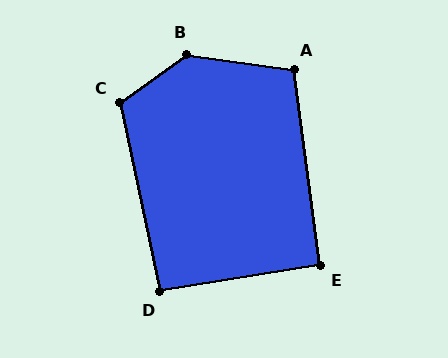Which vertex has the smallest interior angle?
E, at approximately 91 degrees.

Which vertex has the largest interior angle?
B, at approximately 137 degrees.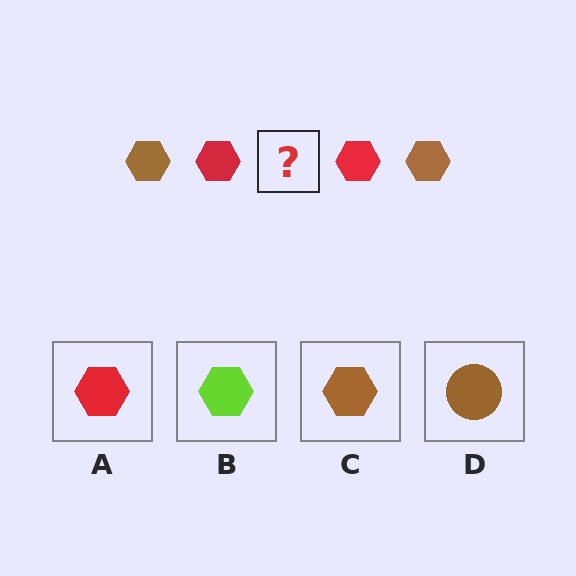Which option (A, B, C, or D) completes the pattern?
C.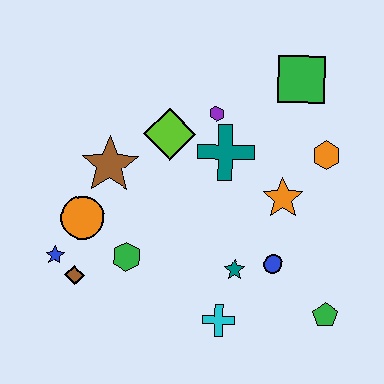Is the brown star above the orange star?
Yes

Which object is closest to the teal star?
The blue circle is closest to the teal star.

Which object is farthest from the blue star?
The green square is farthest from the blue star.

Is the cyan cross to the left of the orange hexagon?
Yes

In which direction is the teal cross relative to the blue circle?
The teal cross is above the blue circle.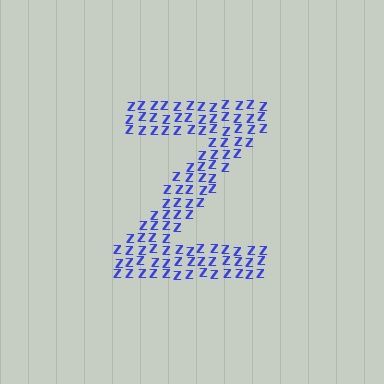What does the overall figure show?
The overall figure shows the letter Z.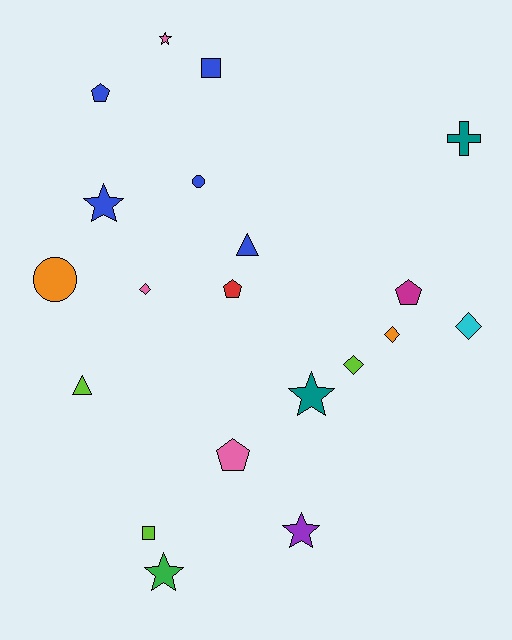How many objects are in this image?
There are 20 objects.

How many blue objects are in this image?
There are 5 blue objects.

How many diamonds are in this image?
There are 4 diamonds.